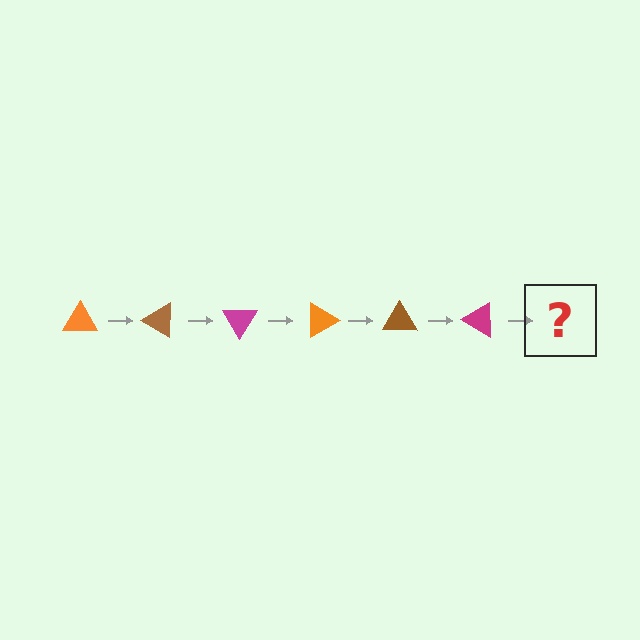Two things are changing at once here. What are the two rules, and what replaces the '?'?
The two rules are that it rotates 30 degrees each step and the color cycles through orange, brown, and magenta. The '?' should be an orange triangle, rotated 180 degrees from the start.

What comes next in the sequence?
The next element should be an orange triangle, rotated 180 degrees from the start.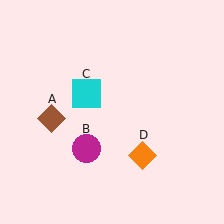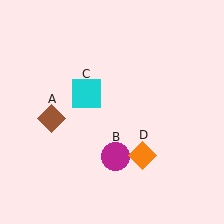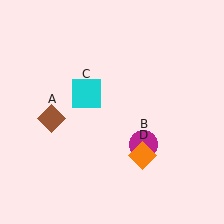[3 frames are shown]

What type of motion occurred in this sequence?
The magenta circle (object B) rotated counterclockwise around the center of the scene.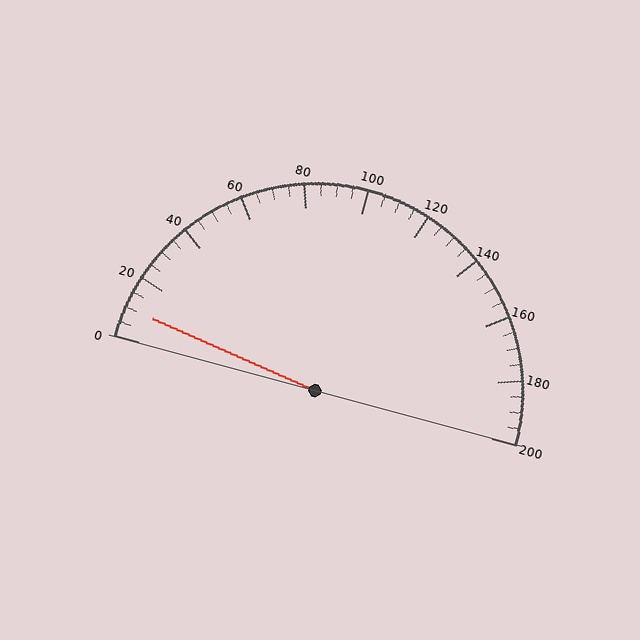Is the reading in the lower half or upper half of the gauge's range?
The reading is in the lower half of the range (0 to 200).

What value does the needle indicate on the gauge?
The needle indicates approximately 10.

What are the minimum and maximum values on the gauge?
The gauge ranges from 0 to 200.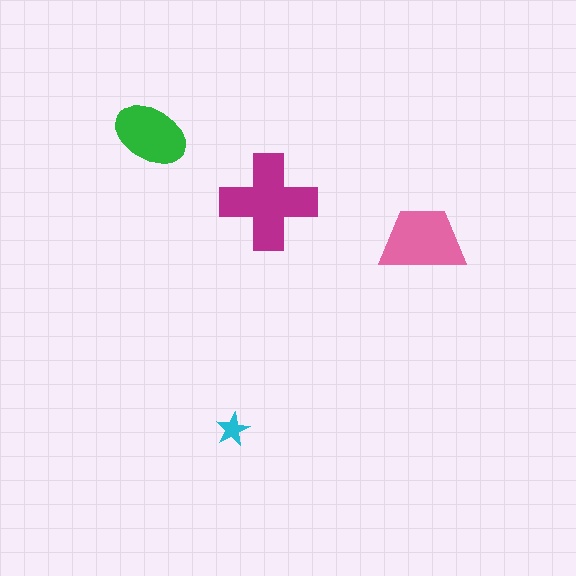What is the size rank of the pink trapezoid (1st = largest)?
2nd.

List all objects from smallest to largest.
The cyan star, the green ellipse, the pink trapezoid, the magenta cross.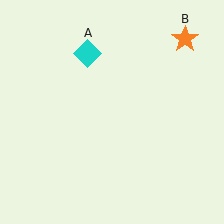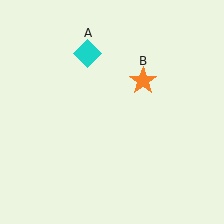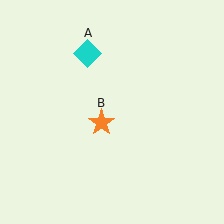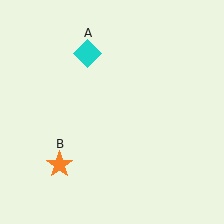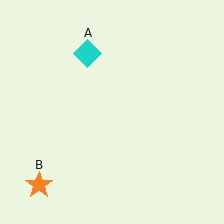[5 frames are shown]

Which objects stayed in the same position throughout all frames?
Cyan diamond (object A) remained stationary.